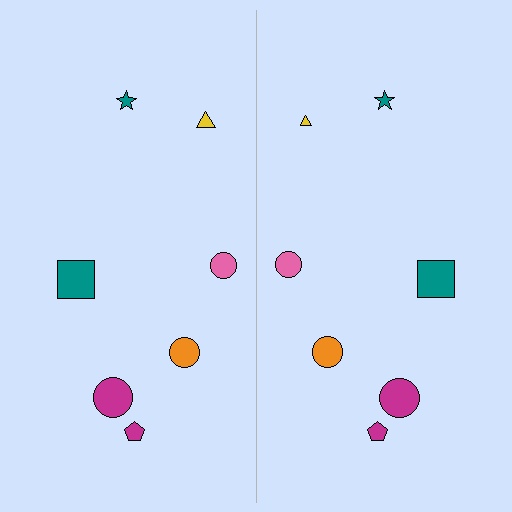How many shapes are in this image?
There are 14 shapes in this image.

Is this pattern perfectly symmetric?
No, the pattern is not perfectly symmetric. The yellow triangle on the right side has a different size than its mirror counterpart.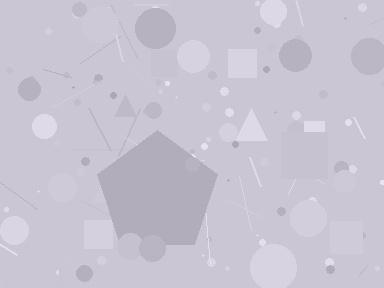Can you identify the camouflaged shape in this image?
The camouflaged shape is a pentagon.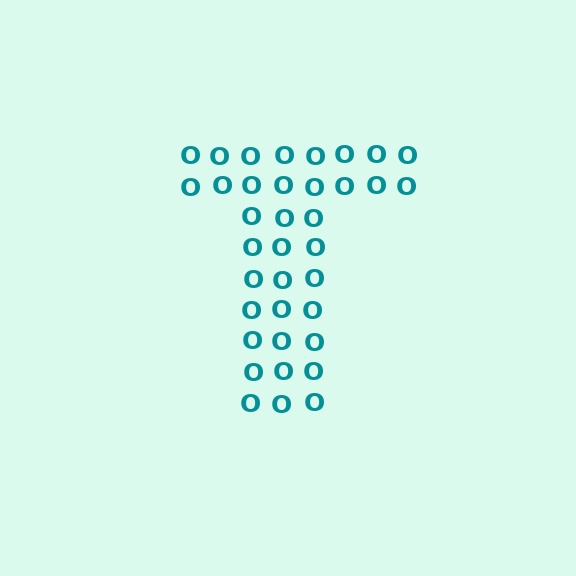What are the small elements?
The small elements are letter O's.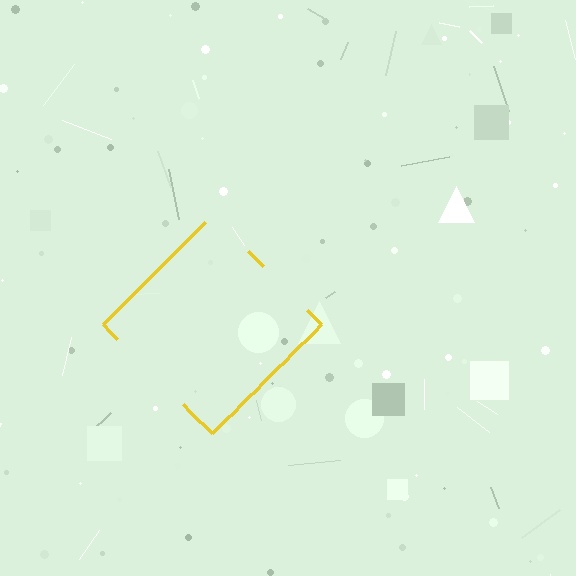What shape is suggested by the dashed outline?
The dashed outline suggests a diamond.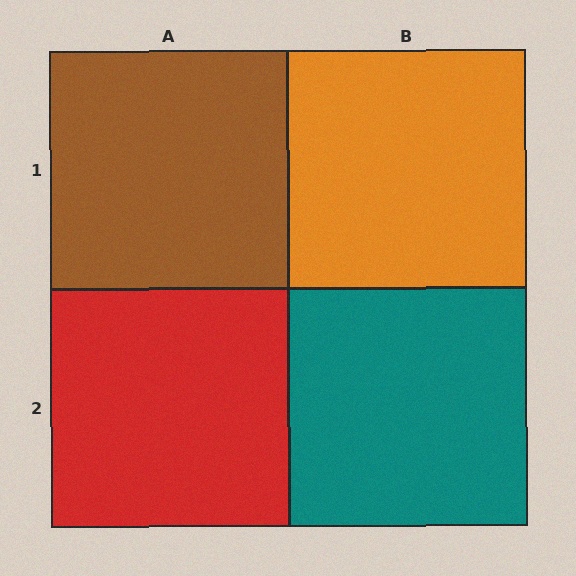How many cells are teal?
1 cell is teal.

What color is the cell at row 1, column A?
Brown.